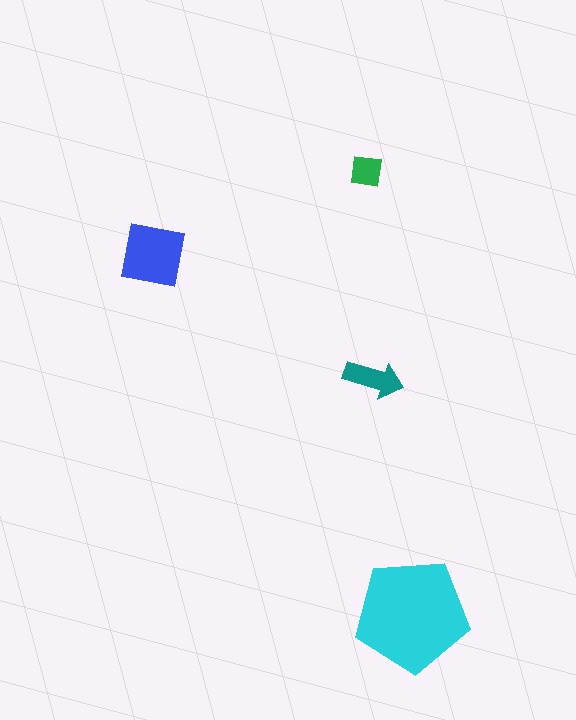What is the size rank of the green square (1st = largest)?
4th.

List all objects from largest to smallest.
The cyan pentagon, the blue square, the teal arrow, the green square.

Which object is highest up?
The green square is topmost.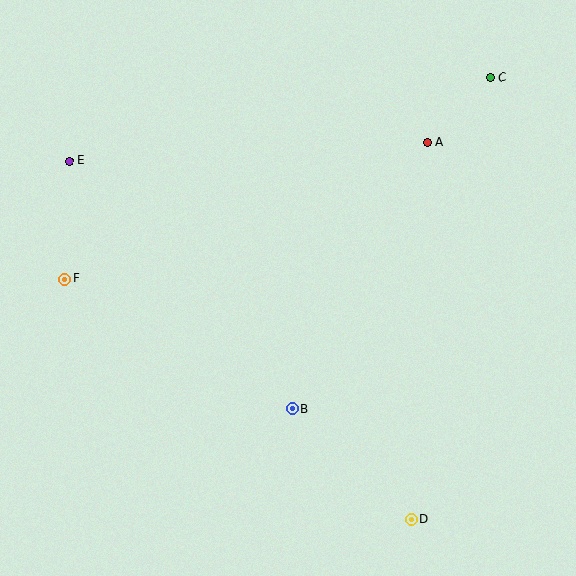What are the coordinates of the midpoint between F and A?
The midpoint between F and A is at (246, 211).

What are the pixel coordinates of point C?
Point C is at (490, 77).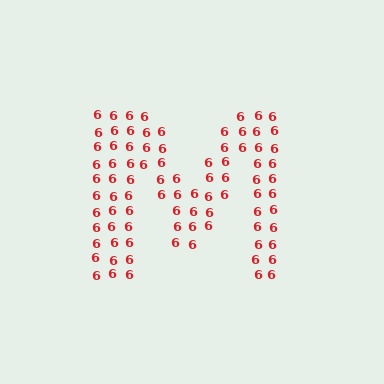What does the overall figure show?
The overall figure shows the letter M.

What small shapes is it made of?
It is made of small digit 6's.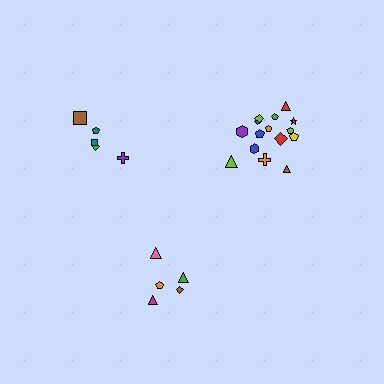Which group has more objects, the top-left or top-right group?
The top-right group.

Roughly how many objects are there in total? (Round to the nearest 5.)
Roughly 25 objects in total.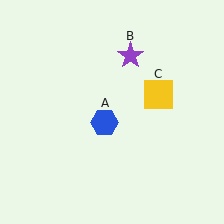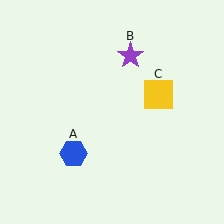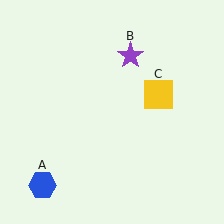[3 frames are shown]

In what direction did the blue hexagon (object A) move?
The blue hexagon (object A) moved down and to the left.